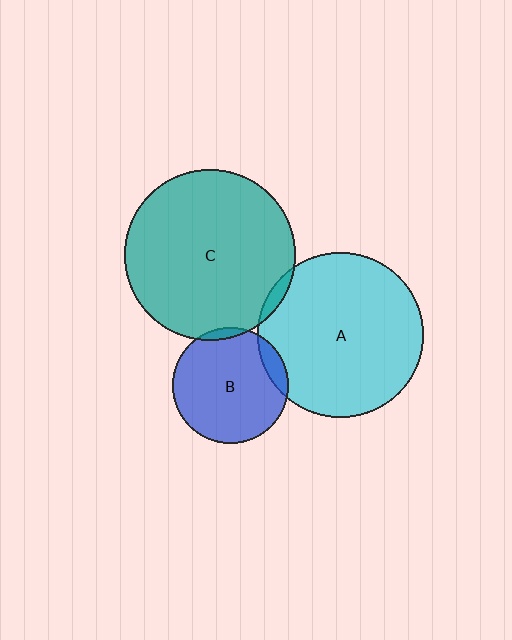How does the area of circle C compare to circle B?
Approximately 2.2 times.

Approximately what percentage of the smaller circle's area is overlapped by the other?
Approximately 5%.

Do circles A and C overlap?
Yes.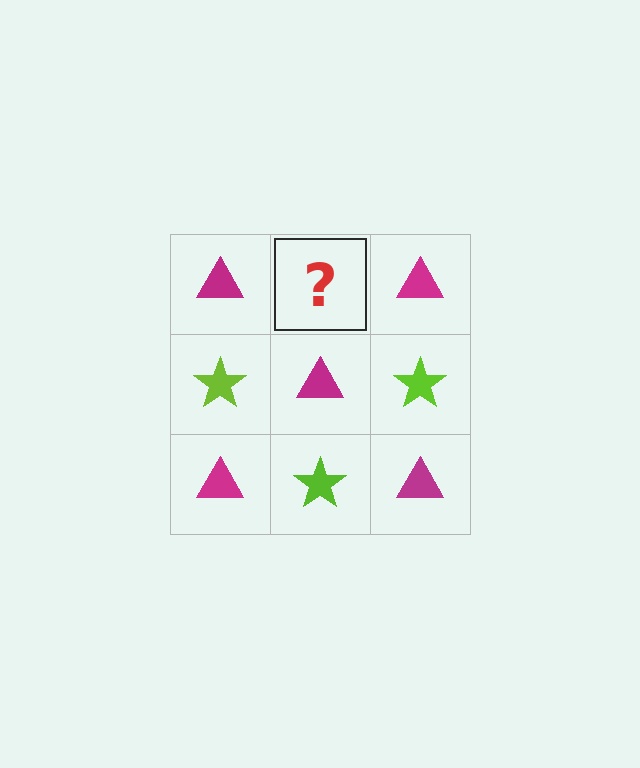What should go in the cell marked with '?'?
The missing cell should contain a lime star.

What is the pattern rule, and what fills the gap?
The rule is that it alternates magenta triangle and lime star in a checkerboard pattern. The gap should be filled with a lime star.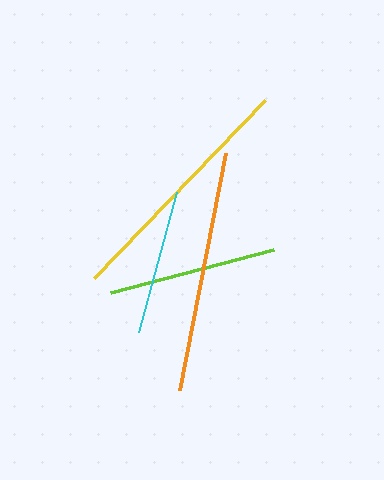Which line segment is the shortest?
The cyan line is the shortest at approximately 145 pixels.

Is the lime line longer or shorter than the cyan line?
The lime line is longer than the cyan line.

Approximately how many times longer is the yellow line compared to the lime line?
The yellow line is approximately 1.5 times the length of the lime line.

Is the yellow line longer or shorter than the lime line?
The yellow line is longer than the lime line.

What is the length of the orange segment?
The orange segment is approximately 242 pixels long.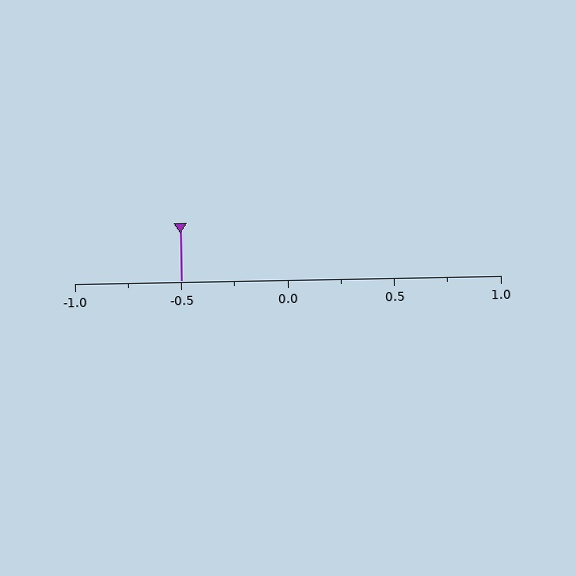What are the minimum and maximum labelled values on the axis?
The axis runs from -1.0 to 1.0.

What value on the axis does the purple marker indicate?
The marker indicates approximately -0.5.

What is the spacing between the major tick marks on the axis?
The major ticks are spaced 0.5 apart.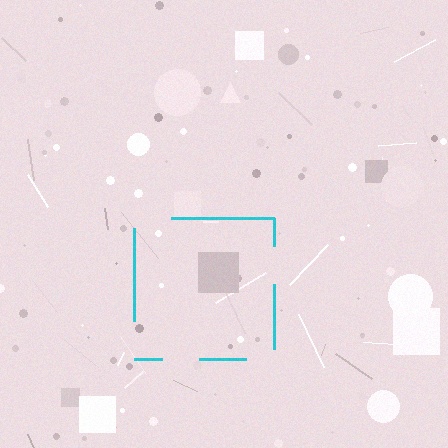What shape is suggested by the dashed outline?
The dashed outline suggests a square.